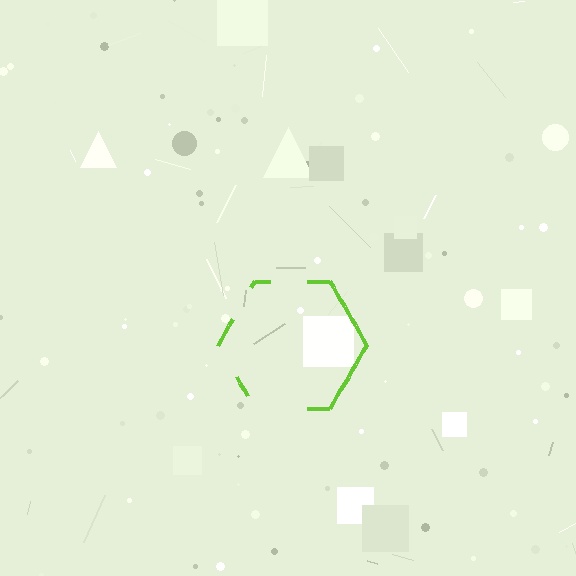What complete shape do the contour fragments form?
The contour fragments form a hexagon.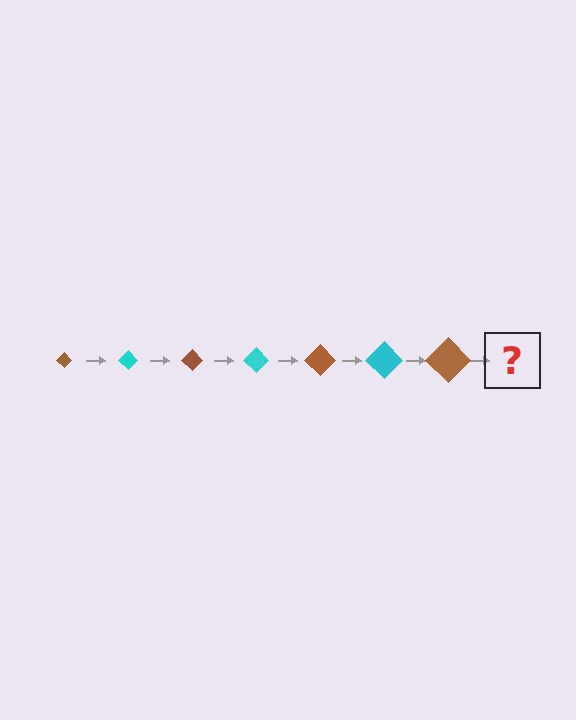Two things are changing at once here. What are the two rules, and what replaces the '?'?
The two rules are that the diamond grows larger each step and the color cycles through brown and cyan. The '?' should be a cyan diamond, larger than the previous one.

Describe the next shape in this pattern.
It should be a cyan diamond, larger than the previous one.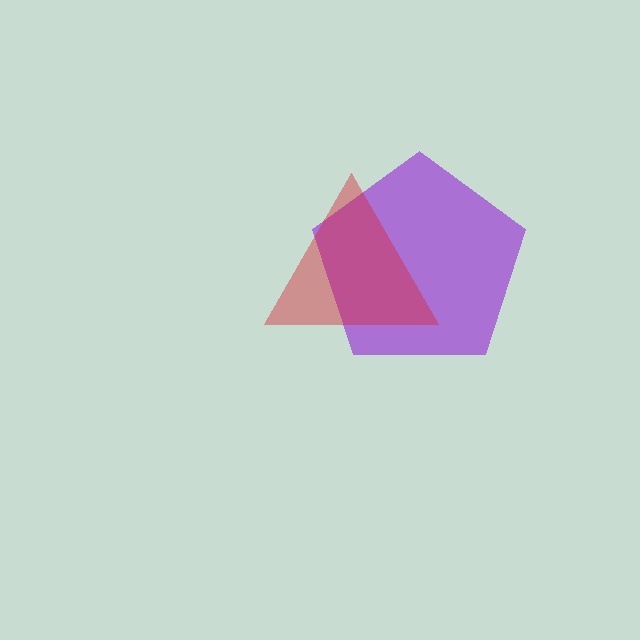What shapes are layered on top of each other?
The layered shapes are: a purple pentagon, a red triangle.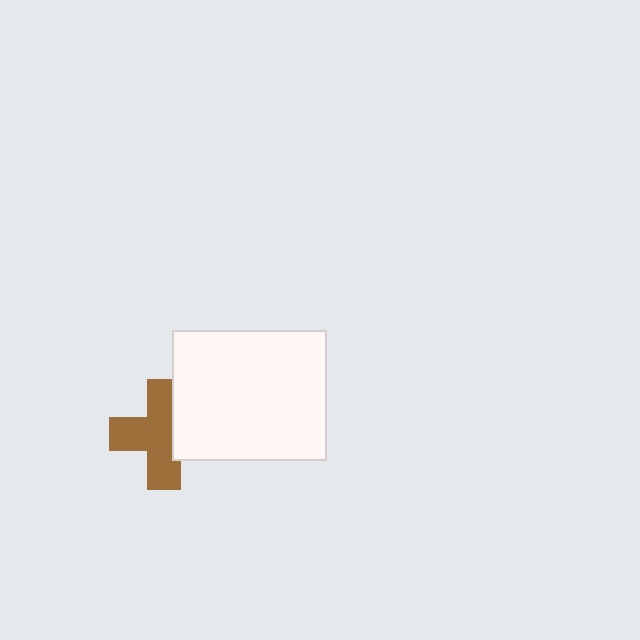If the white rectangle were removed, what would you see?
You would see the complete brown cross.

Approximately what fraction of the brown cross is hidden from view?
Roughly 33% of the brown cross is hidden behind the white rectangle.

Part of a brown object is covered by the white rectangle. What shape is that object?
It is a cross.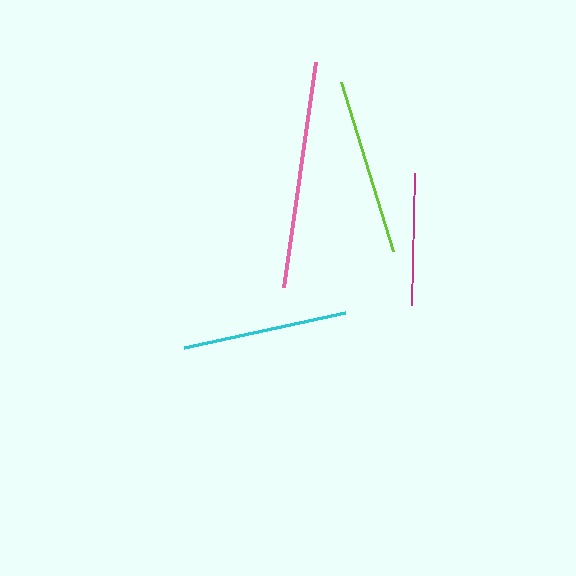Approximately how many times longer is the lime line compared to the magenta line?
The lime line is approximately 1.3 times the length of the magenta line.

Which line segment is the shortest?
The magenta line is the shortest at approximately 131 pixels.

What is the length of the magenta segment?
The magenta segment is approximately 131 pixels long.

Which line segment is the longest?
The pink line is the longest at approximately 228 pixels.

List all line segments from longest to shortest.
From longest to shortest: pink, lime, cyan, magenta.